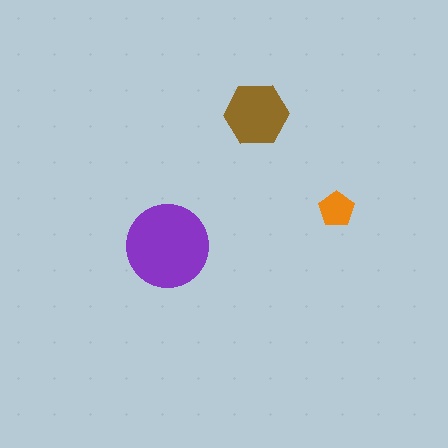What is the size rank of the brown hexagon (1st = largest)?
2nd.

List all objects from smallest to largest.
The orange pentagon, the brown hexagon, the purple circle.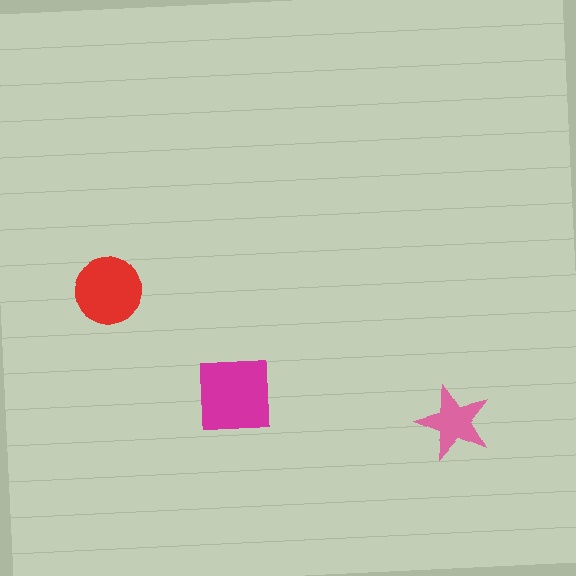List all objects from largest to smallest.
The magenta square, the red circle, the pink star.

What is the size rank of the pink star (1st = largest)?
3rd.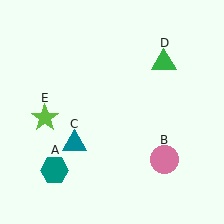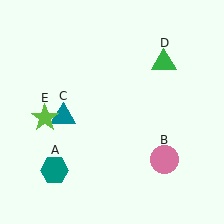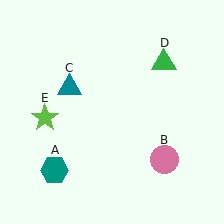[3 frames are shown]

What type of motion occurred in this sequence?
The teal triangle (object C) rotated clockwise around the center of the scene.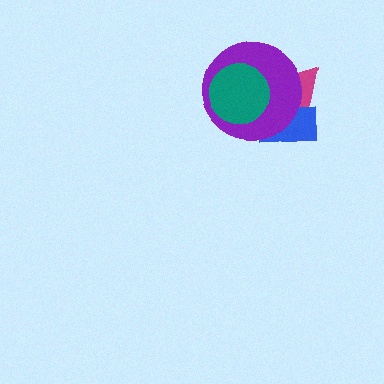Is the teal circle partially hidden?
No, no other shape covers it.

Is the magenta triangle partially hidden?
Yes, it is partially covered by another shape.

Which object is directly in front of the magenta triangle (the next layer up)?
The blue rectangle is directly in front of the magenta triangle.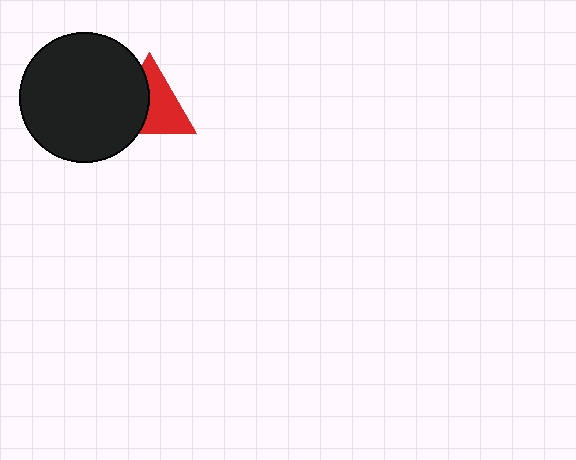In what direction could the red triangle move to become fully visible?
The red triangle could move right. That would shift it out from behind the black circle entirely.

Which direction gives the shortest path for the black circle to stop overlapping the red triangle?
Moving left gives the shortest separation.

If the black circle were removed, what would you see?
You would see the complete red triangle.